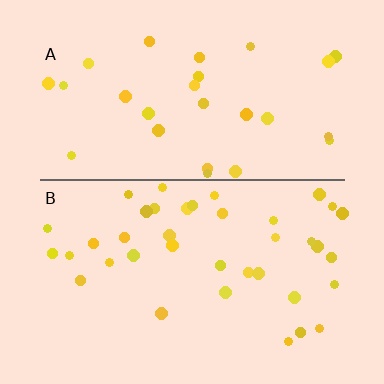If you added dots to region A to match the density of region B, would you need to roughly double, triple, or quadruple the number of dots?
Approximately double.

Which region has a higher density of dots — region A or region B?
B (the bottom).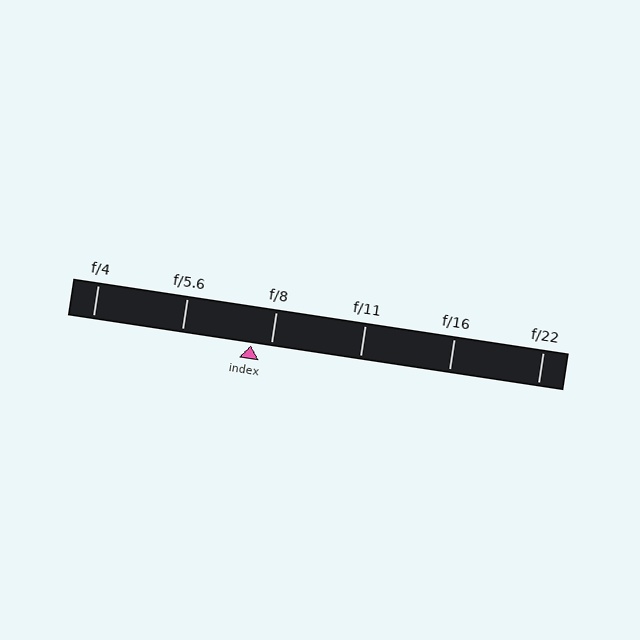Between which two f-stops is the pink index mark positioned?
The index mark is between f/5.6 and f/8.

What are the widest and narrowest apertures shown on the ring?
The widest aperture shown is f/4 and the narrowest is f/22.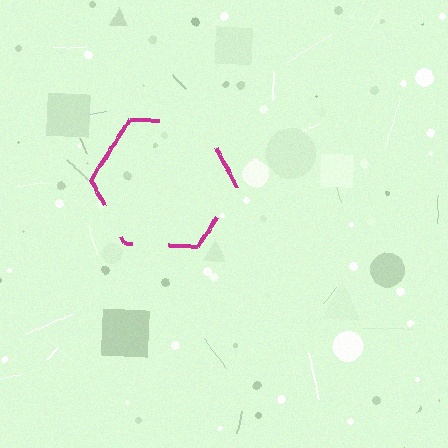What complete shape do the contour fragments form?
The contour fragments form a hexagon.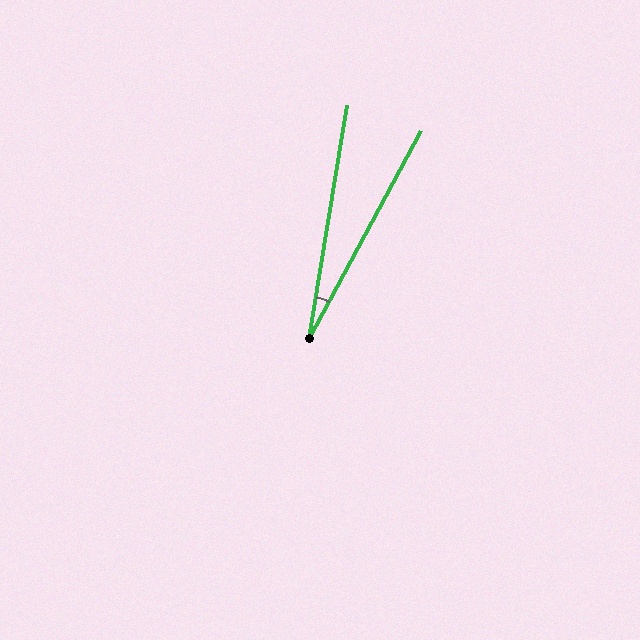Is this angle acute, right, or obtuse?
It is acute.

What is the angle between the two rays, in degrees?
Approximately 19 degrees.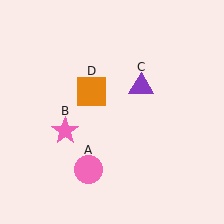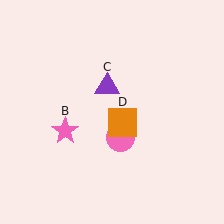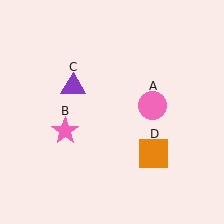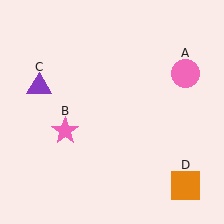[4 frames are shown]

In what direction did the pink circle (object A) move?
The pink circle (object A) moved up and to the right.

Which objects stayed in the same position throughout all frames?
Pink star (object B) remained stationary.